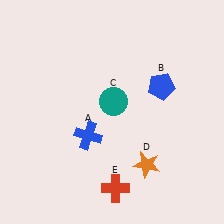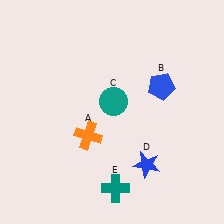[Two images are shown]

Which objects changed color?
A changed from blue to orange. D changed from orange to blue. E changed from red to teal.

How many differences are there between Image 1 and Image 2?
There are 3 differences between the two images.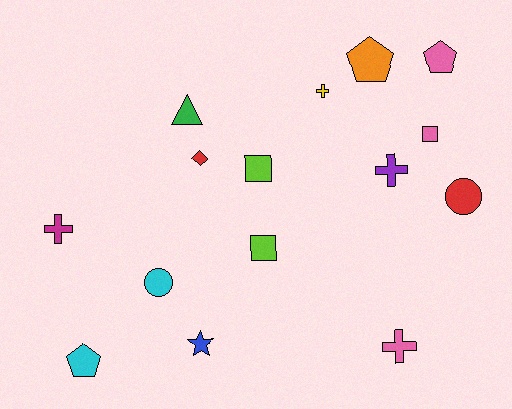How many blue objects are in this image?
There is 1 blue object.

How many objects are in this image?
There are 15 objects.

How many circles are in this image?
There are 2 circles.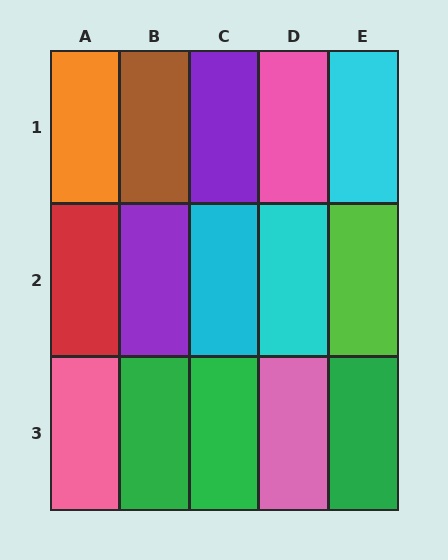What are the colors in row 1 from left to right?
Orange, brown, purple, pink, cyan.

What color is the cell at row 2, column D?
Cyan.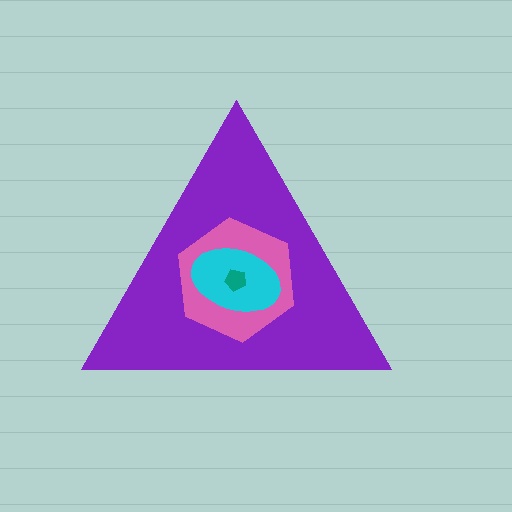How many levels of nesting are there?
4.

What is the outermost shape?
The purple triangle.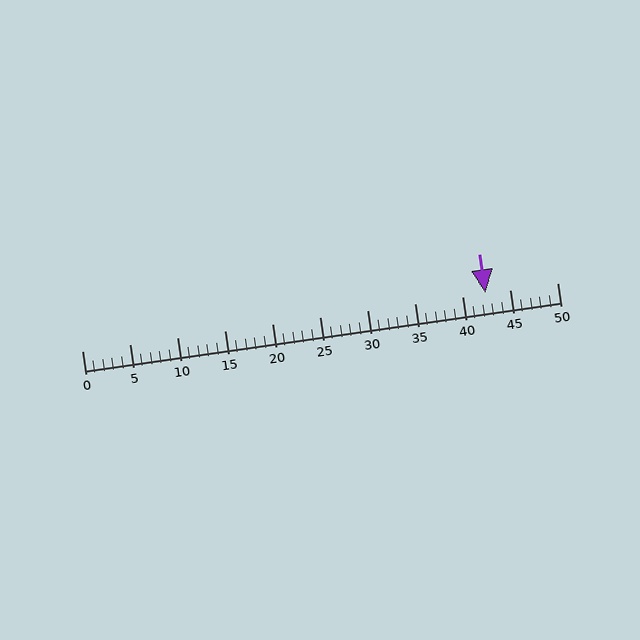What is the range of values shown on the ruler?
The ruler shows values from 0 to 50.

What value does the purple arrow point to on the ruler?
The purple arrow points to approximately 42.